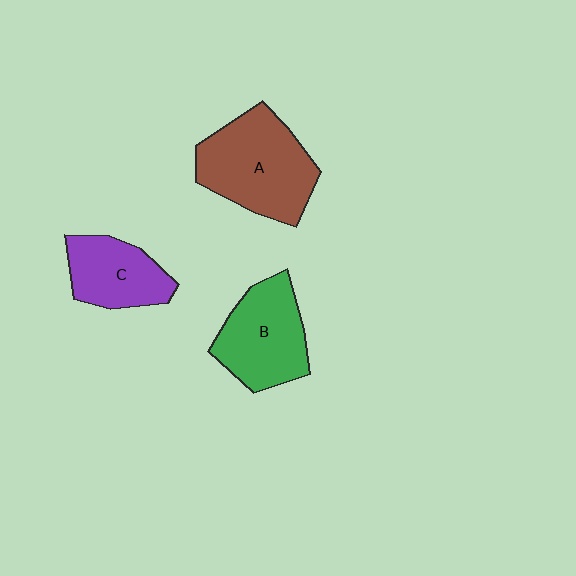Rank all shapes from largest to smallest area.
From largest to smallest: A (brown), B (green), C (purple).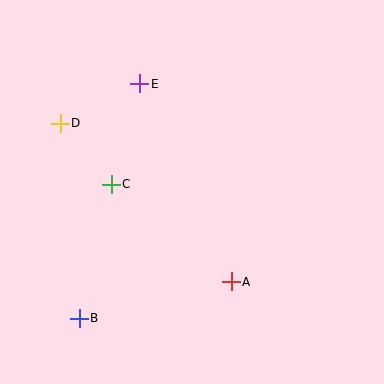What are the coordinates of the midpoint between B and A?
The midpoint between B and A is at (155, 300).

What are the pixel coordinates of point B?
Point B is at (79, 318).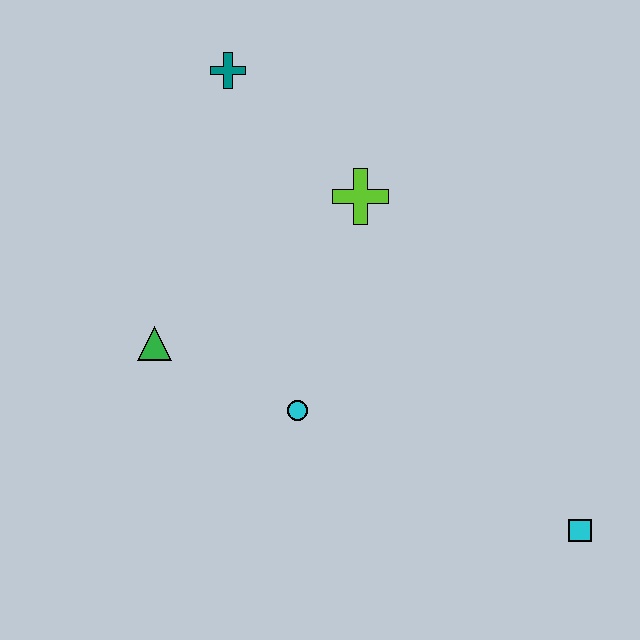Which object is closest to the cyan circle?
The green triangle is closest to the cyan circle.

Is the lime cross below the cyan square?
No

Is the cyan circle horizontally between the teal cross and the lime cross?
Yes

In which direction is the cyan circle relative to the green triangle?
The cyan circle is to the right of the green triangle.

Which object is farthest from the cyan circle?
The teal cross is farthest from the cyan circle.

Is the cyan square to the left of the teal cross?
No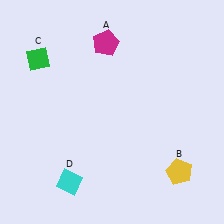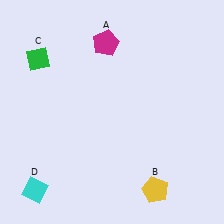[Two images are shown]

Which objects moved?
The objects that moved are: the yellow pentagon (B), the cyan diamond (D).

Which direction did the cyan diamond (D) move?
The cyan diamond (D) moved left.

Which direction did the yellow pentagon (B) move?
The yellow pentagon (B) moved left.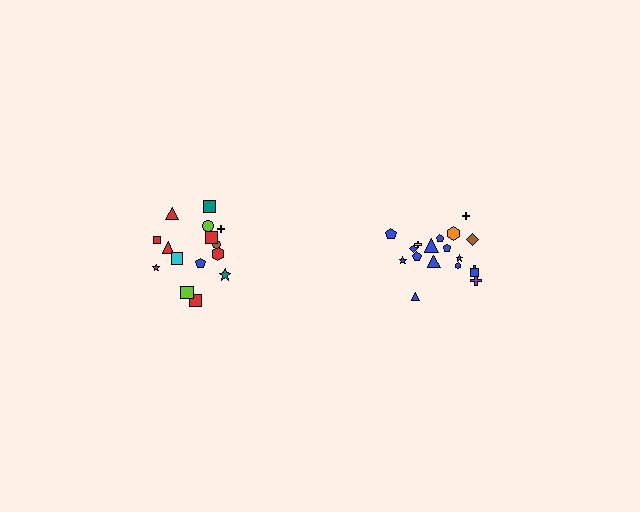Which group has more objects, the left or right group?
The right group.